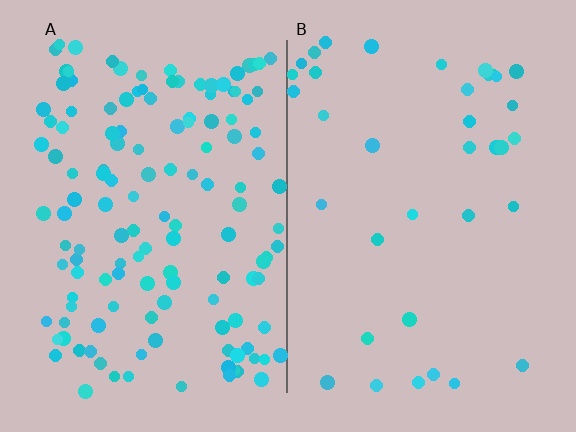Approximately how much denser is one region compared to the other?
Approximately 3.7× — region A over region B.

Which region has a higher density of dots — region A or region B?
A (the left).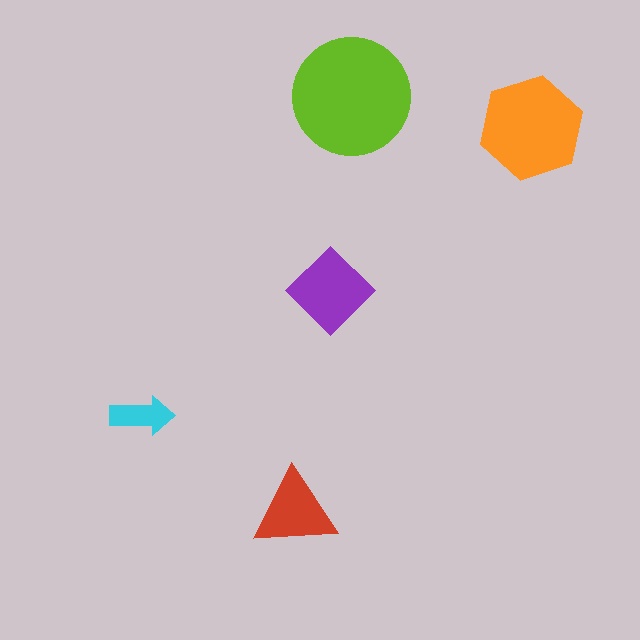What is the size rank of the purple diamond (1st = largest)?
3rd.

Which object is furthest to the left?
The cyan arrow is leftmost.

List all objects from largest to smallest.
The lime circle, the orange hexagon, the purple diamond, the red triangle, the cyan arrow.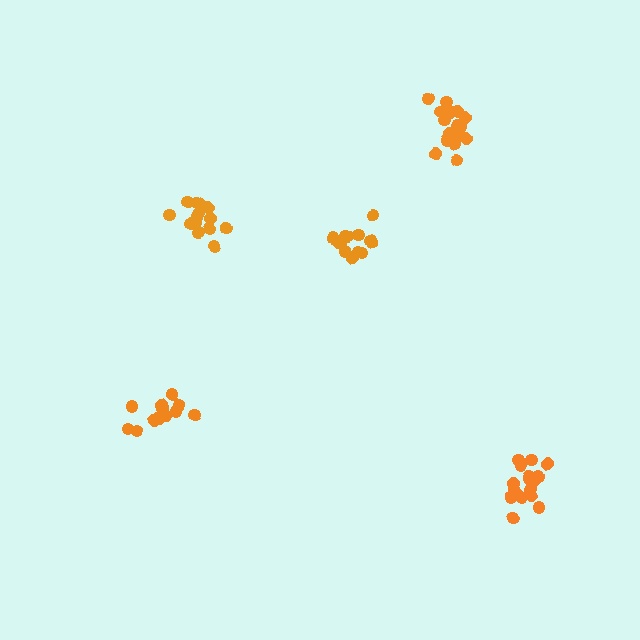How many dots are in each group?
Group 1: 13 dots, Group 2: 17 dots, Group 3: 19 dots, Group 4: 18 dots, Group 5: 14 dots (81 total).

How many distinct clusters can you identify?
There are 5 distinct clusters.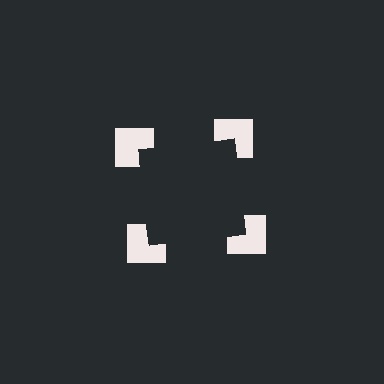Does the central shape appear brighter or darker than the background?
It typically appears slightly darker than the background, even though no actual brightness change is drawn.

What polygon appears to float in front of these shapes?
An illusory square — its edges are inferred from the aligned wedge cuts in the notched squares, not physically drawn.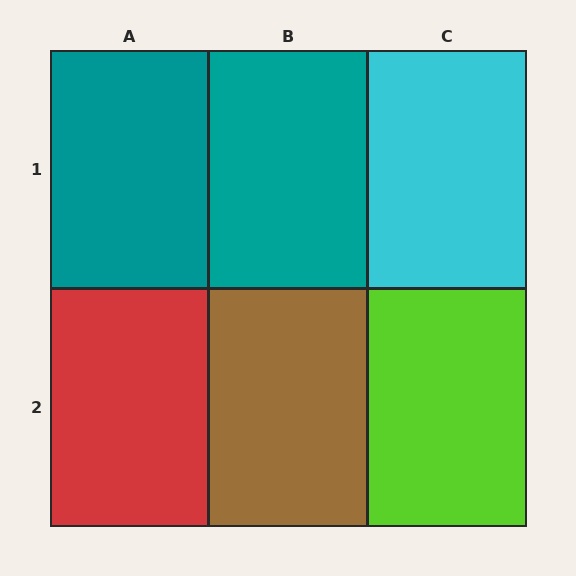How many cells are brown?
1 cell is brown.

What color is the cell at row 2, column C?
Lime.